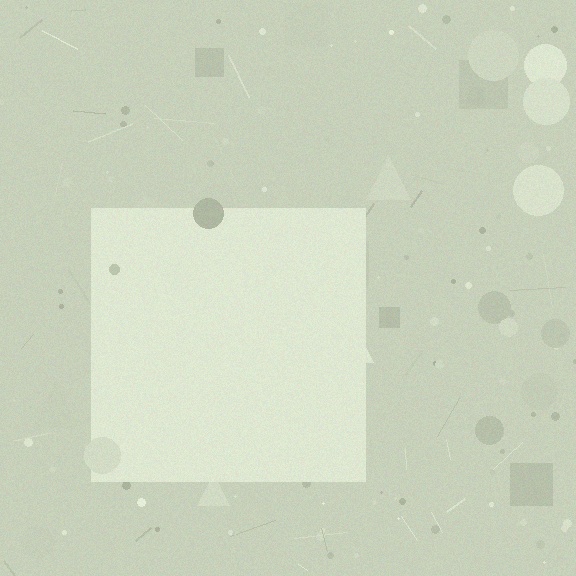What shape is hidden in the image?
A square is hidden in the image.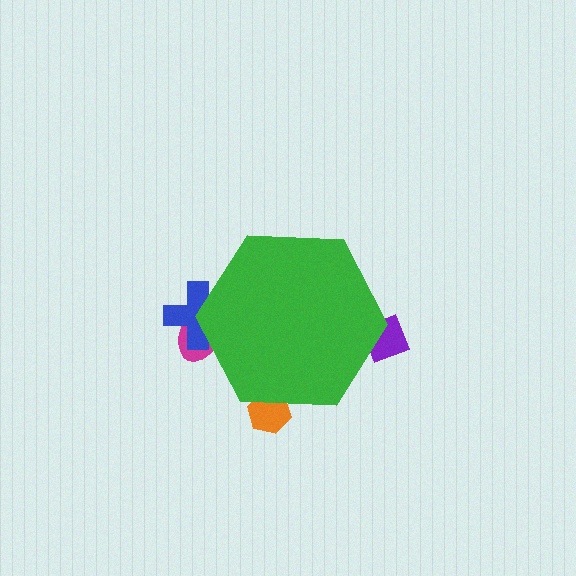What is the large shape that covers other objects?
A green hexagon.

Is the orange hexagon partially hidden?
Yes, the orange hexagon is partially hidden behind the green hexagon.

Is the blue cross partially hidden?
Yes, the blue cross is partially hidden behind the green hexagon.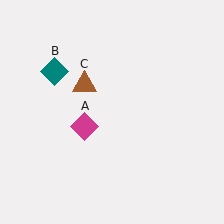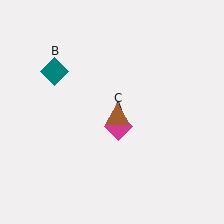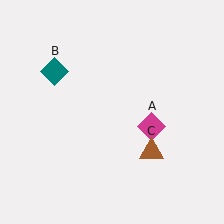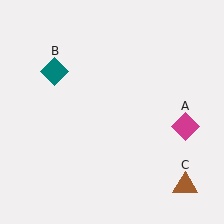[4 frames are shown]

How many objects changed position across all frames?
2 objects changed position: magenta diamond (object A), brown triangle (object C).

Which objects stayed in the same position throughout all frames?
Teal diamond (object B) remained stationary.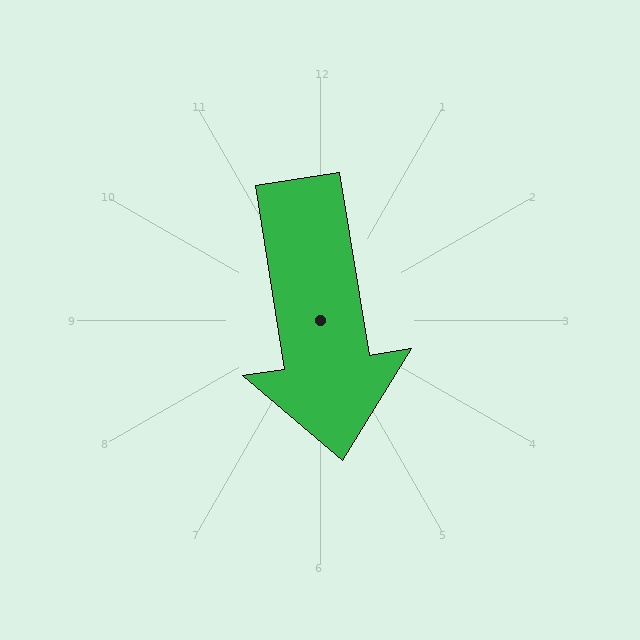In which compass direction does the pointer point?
South.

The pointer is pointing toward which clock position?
Roughly 6 o'clock.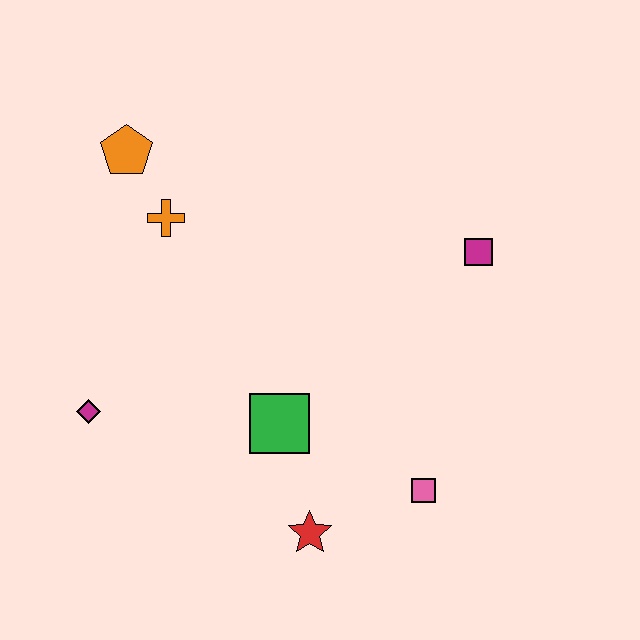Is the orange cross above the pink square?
Yes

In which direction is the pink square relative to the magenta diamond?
The pink square is to the right of the magenta diamond.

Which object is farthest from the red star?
The orange pentagon is farthest from the red star.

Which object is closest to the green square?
The red star is closest to the green square.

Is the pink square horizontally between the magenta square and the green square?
Yes